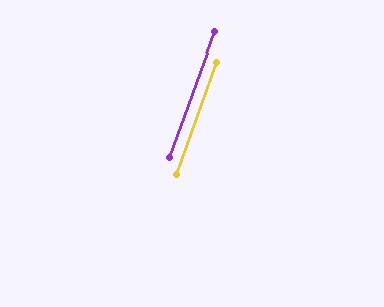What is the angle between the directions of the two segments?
Approximately 1 degree.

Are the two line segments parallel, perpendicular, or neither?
Parallel — their directions differ by only 0.9°.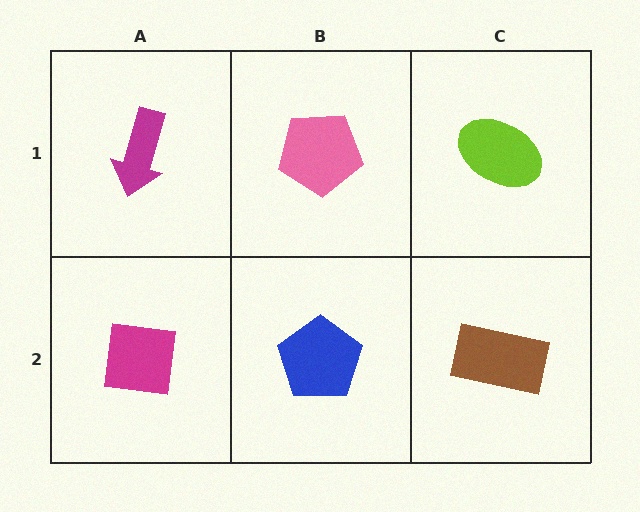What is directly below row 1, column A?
A magenta square.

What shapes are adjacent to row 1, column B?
A blue pentagon (row 2, column B), a magenta arrow (row 1, column A), a lime ellipse (row 1, column C).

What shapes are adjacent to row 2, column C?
A lime ellipse (row 1, column C), a blue pentagon (row 2, column B).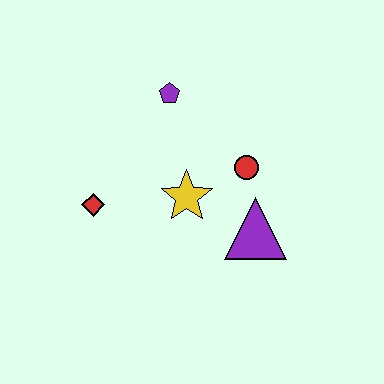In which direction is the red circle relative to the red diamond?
The red circle is to the right of the red diamond.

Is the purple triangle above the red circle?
No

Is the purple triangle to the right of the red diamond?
Yes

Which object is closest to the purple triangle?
The red circle is closest to the purple triangle.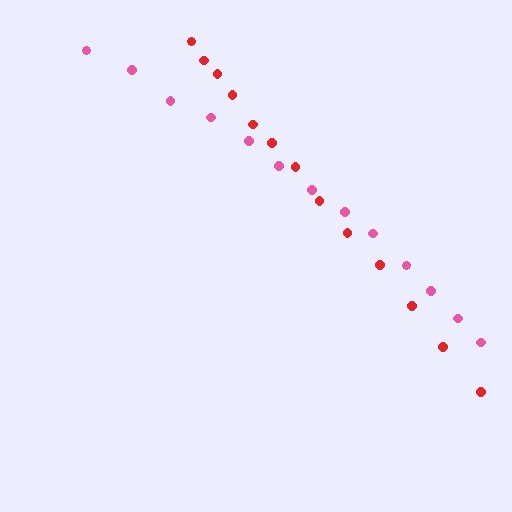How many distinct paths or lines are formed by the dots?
There are 2 distinct paths.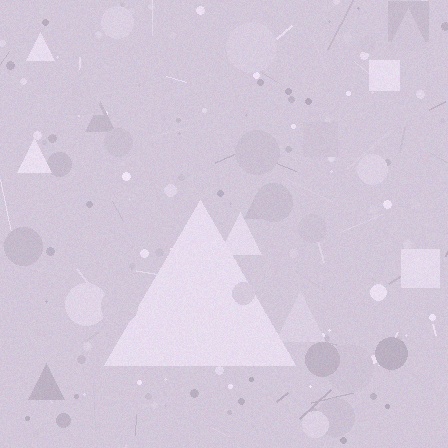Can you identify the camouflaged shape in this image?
The camouflaged shape is a triangle.